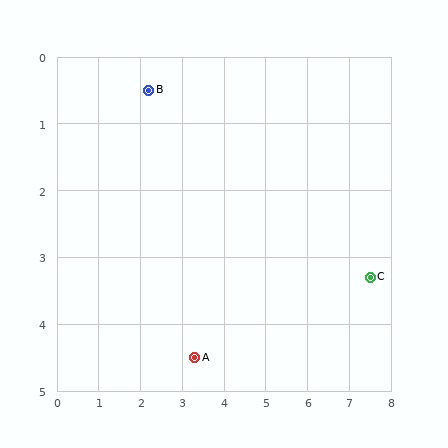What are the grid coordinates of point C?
Point C is at approximately (7.5, 3.3).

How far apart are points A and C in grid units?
Points A and C are about 4.4 grid units apart.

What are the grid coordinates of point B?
Point B is at approximately (2.2, 0.5).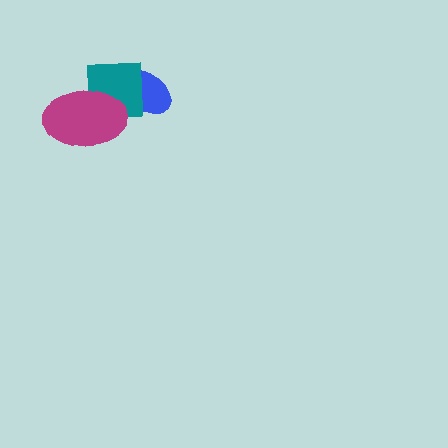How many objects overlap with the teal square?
2 objects overlap with the teal square.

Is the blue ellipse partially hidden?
Yes, it is partially covered by another shape.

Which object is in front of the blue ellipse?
The teal square is in front of the blue ellipse.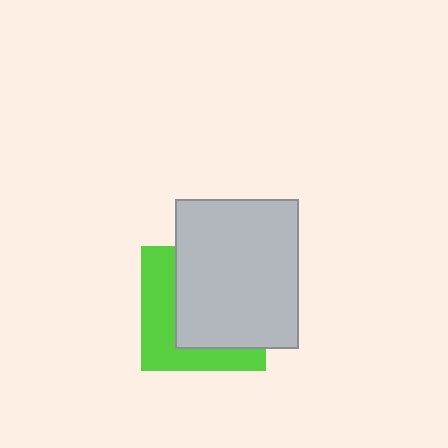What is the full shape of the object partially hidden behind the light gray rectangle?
The partially hidden object is a lime square.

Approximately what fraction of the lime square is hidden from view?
Roughly 60% of the lime square is hidden behind the light gray rectangle.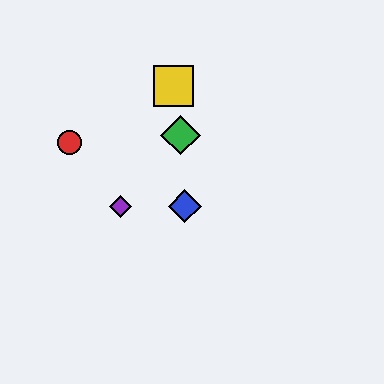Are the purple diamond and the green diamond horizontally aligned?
No, the purple diamond is at y≈206 and the green diamond is at y≈135.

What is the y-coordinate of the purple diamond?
The purple diamond is at y≈206.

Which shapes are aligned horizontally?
The blue diamond, the purple diamond are aligned horizontally.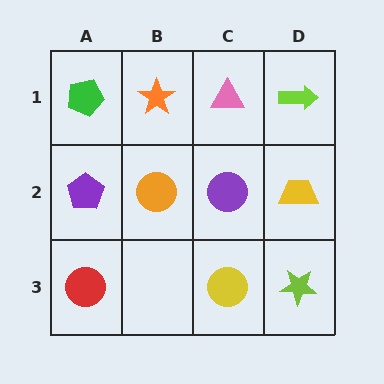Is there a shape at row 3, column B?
No, that cell is empty.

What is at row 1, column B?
An orange star.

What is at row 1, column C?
A pink triangle.